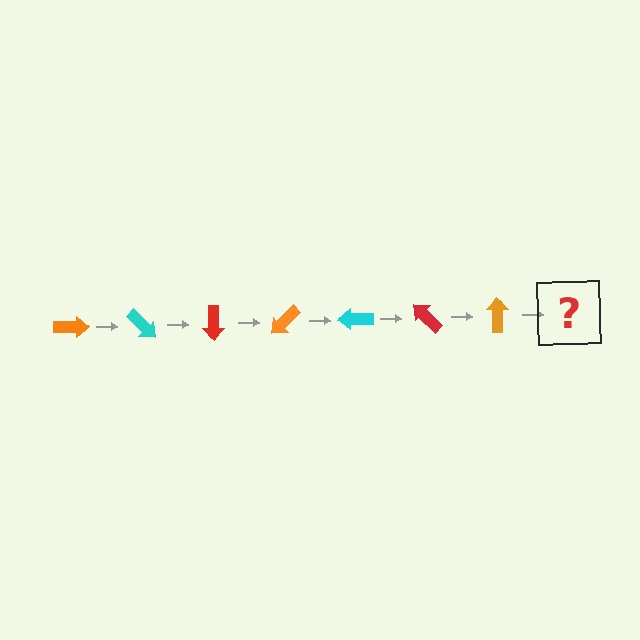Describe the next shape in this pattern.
It should be a cyan arrow, rotated 315 degrees from the start.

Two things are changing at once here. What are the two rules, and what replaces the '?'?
The two rules are that it rotates 45 degrees each step and the color cycles through orange, cyan, and red. The '?' should be a cyan arrow, rotated 315 degrees from the start.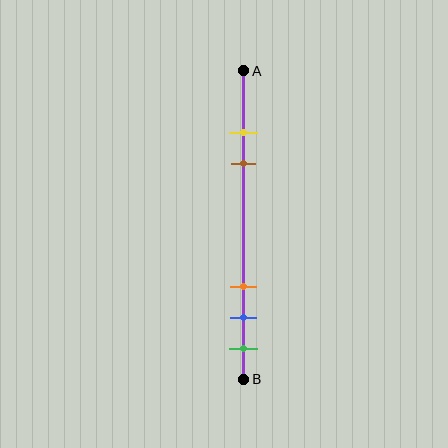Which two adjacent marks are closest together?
The yellow and brown marks are the closest adjacent pair.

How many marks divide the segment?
There are 5 marks dividing the segment.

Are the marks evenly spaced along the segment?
No, the marks are not evenly spaced.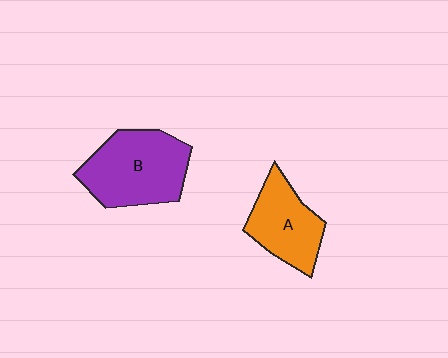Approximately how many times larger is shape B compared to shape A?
Approximately 1.4 times.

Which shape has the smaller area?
Shape A (orange).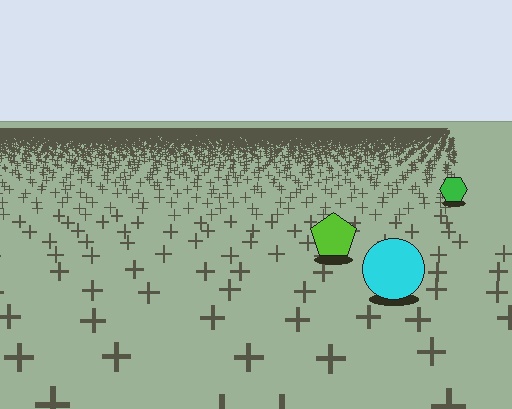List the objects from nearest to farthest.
From nearest to farthest: the cyan circle, the lime pentagon, the green hexagon.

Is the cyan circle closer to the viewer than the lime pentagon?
Yes. The cyan circle is closer — you can tell from the texture gradient: the ground texture is coarser near it.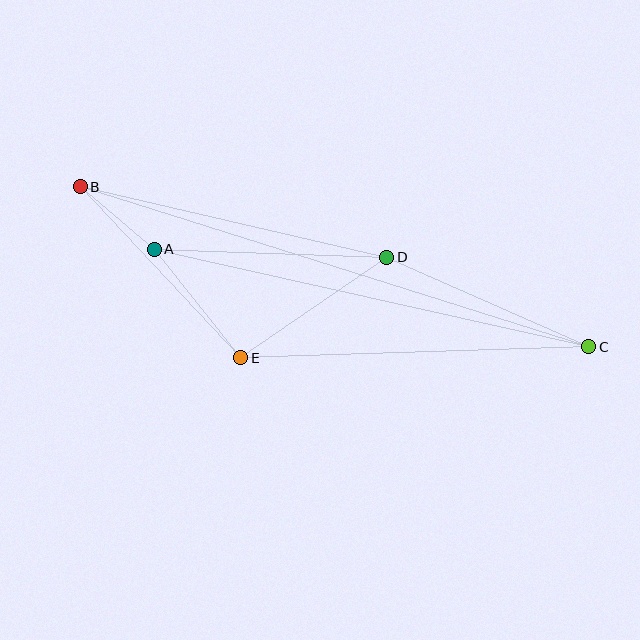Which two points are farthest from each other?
Points B and C are farthest from each other.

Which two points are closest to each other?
Points A and B are closest to each other.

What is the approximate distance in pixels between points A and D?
The distance between A and D is approximately 233 pixels.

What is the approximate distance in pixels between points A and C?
The distance between A and C is approximately 445 pixels.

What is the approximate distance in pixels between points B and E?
The distance between B and E is approximately 234 pixels.